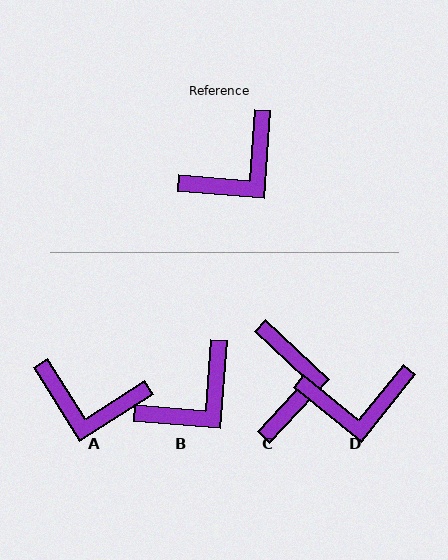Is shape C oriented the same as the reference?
No, it is off by about 51 degrees.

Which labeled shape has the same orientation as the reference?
B.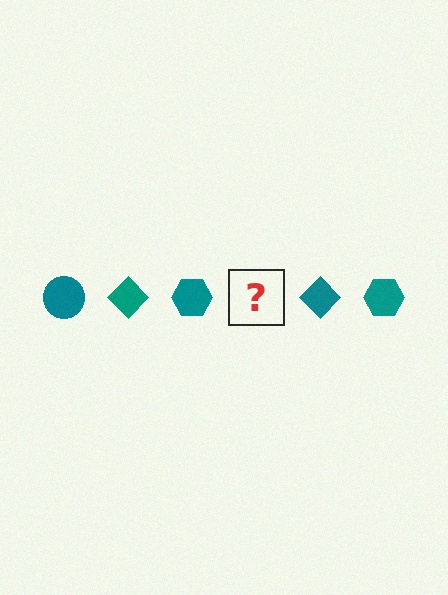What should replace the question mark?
The question mark should be replaced with a teal circle.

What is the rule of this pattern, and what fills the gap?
The rule is that the pattern cycles through circle, diamond, hexagon shapes in teal. The gap should be filled with a teal circle.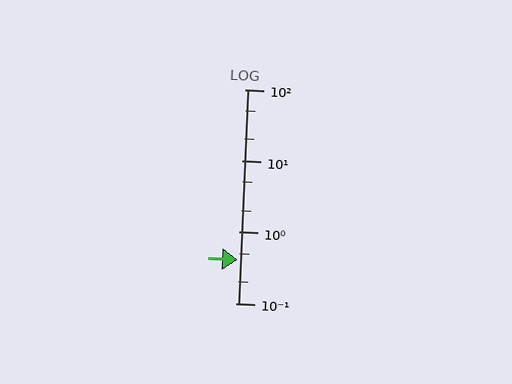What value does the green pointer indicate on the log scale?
The pointer indicates approximately 0.41.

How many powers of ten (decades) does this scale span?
The scale spans 3 decades, from 0.1 to 100.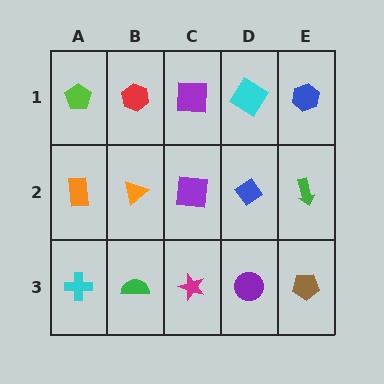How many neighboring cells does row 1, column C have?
3.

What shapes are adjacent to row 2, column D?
A cyan diamond (row 1, column D), a purple circle (row 3, column D), a purple square (row 2, column C), a green arrow (row 2, column E).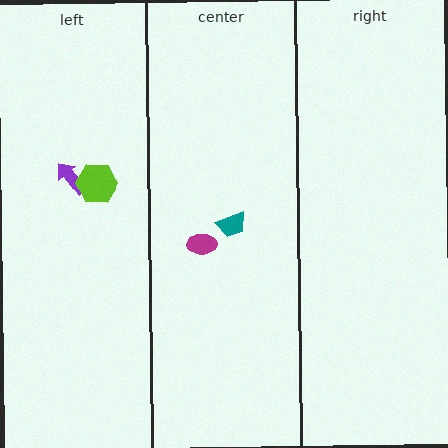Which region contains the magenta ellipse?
The center region.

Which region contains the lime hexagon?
The left region.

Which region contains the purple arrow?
The left region.